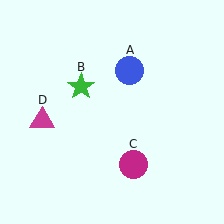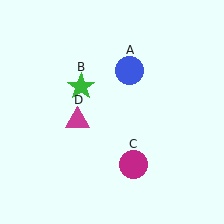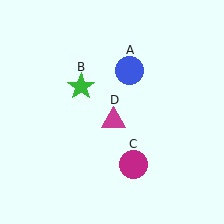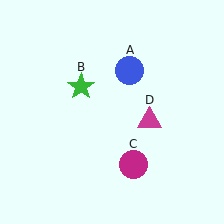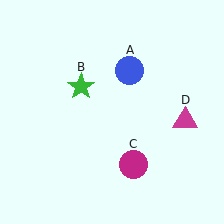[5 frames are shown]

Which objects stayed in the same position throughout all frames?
Blue circle (object A) and green star (object B) and magenta circle (object C) remained stationary.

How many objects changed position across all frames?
1 object changed position: magenta triangle (object D).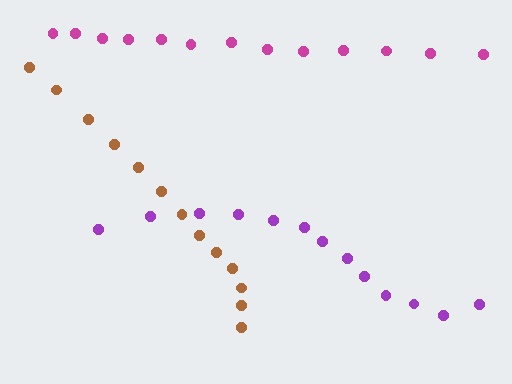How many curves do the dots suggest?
There are 3 distinct paths.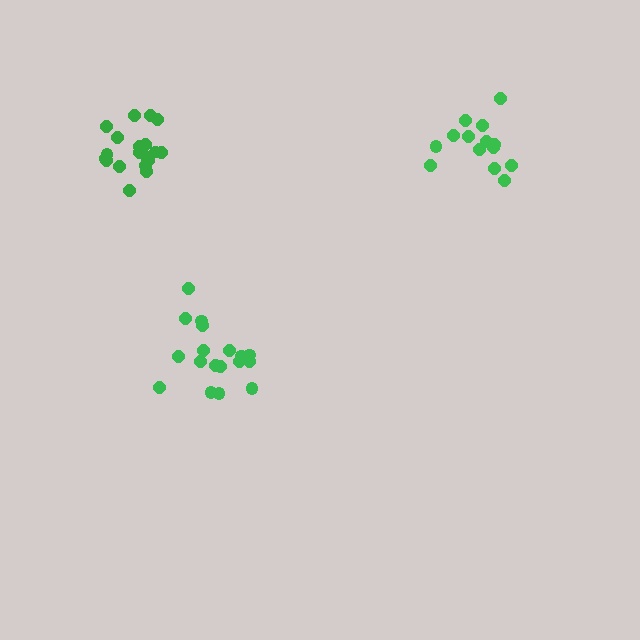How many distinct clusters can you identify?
There are 3 distinct clusters.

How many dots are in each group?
Group 1: 18 dots, Group 2: 14 dots, Group 3: 19 dots (51 total).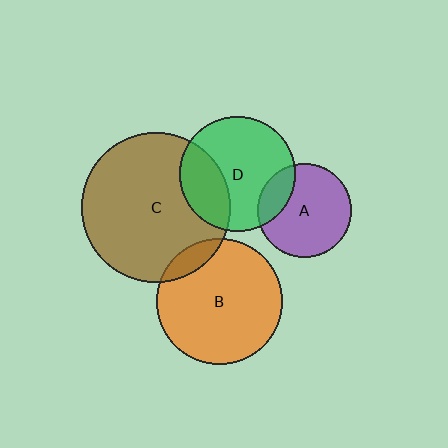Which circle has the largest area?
Circle C (brown).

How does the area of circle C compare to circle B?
Approximately 1.4 times.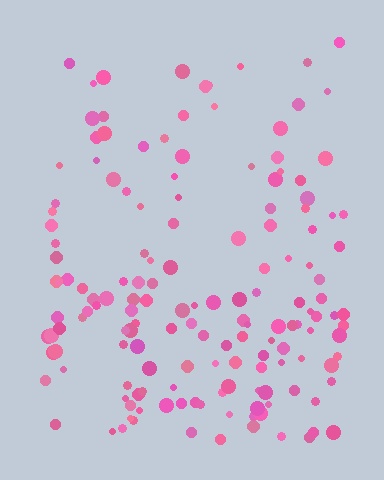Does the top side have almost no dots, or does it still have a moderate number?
Still a moderate number, just noticeably fewer than the bottom.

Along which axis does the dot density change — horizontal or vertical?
Vertical.